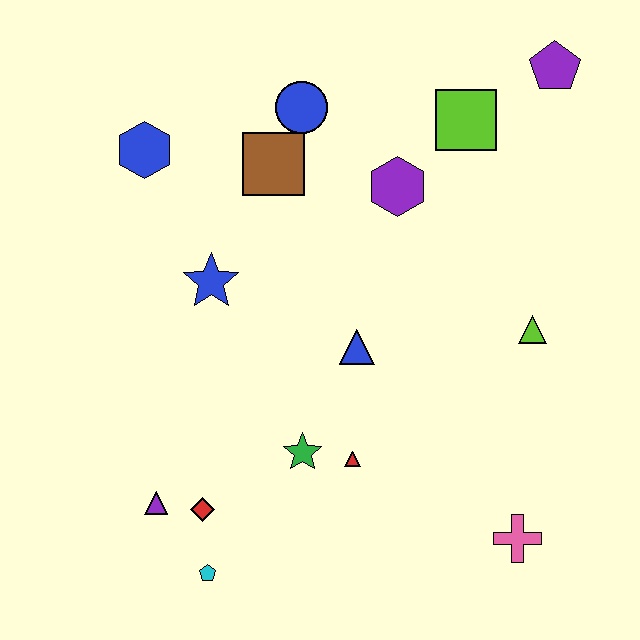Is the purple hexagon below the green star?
No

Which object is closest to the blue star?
The brown square is closest to the blue star.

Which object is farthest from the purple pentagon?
The cyan pentagon is farthest from the purple pentagon.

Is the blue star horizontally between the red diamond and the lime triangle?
Yes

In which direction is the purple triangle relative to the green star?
The purple triangle is to the left of the green star.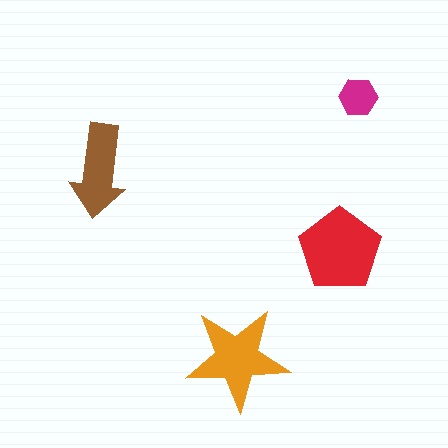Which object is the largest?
The red pentagon.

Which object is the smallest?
The magenta hexagon.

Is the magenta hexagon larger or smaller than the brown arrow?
Smaller.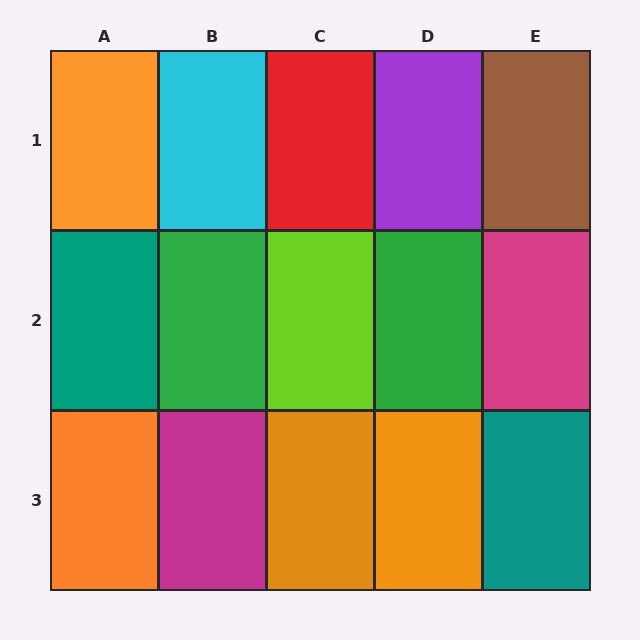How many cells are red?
1 cell is red.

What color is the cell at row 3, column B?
Magenta.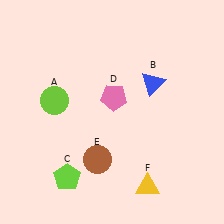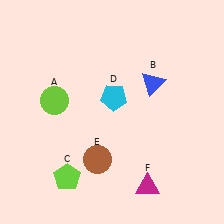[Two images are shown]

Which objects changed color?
D changed from pink to cyan. F changed from yellow to magenta.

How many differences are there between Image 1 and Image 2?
There are 2 differences between the two images.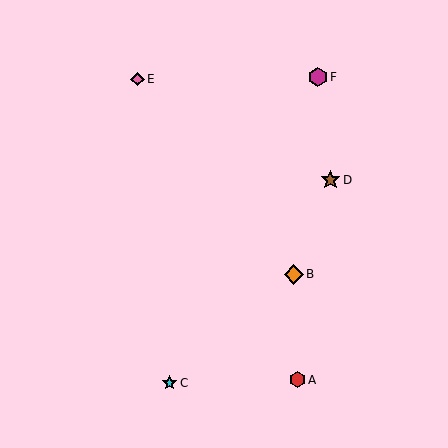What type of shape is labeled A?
Shape A is a red hexagon.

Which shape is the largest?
The brown star (labeled D) is the largest.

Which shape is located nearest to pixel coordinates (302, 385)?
The red hexagon (labeled A) at (297, 380) is nearest to that location.